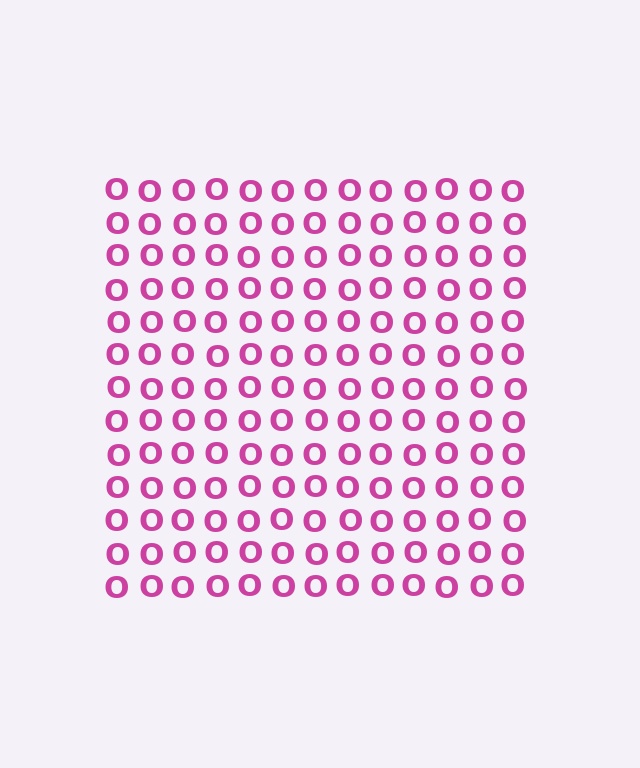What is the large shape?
The large shape is a square.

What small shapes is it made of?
It is made of small letter O's.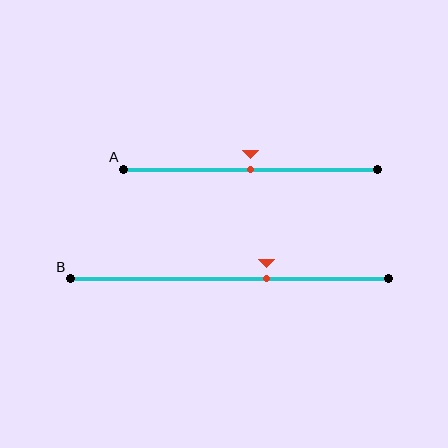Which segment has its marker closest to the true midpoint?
Segment A has its marker closest to the true midpoint.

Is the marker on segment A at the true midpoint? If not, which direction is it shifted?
Yes, the marker on segment A is at the true midpoint.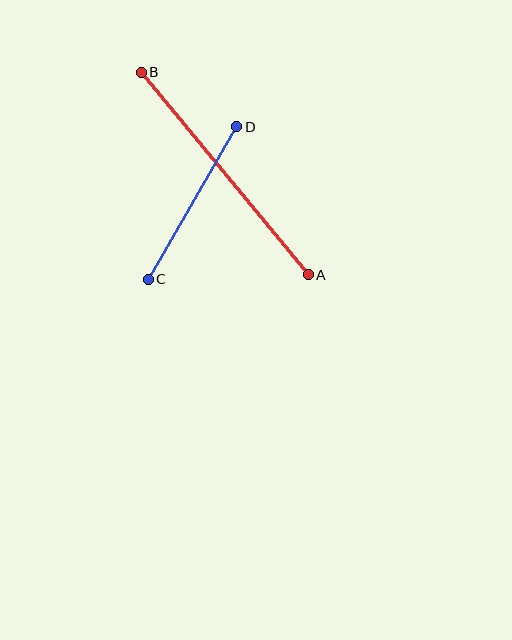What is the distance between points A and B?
The distance is approximately 262 pixels.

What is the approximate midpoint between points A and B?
The midpoint is at approximately (225, 174) pixels.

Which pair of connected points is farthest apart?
Points A and B are farthest apart.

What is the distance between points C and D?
The distance is approximately 177 pixels.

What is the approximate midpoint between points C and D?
The midpoint is at approximately (193, 203) pixels.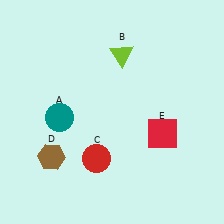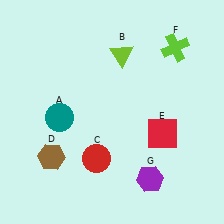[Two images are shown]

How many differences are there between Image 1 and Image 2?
There are 2 differences between the two images.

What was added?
A lime cross (F), a purple hexagon (G) were added in Image 2.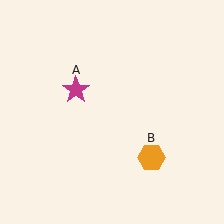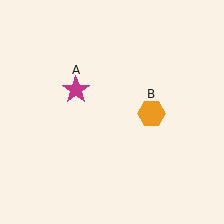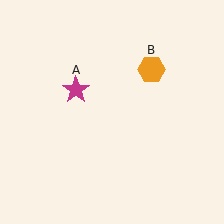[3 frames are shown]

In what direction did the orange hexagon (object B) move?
The orange hexagon (object B) moved up.